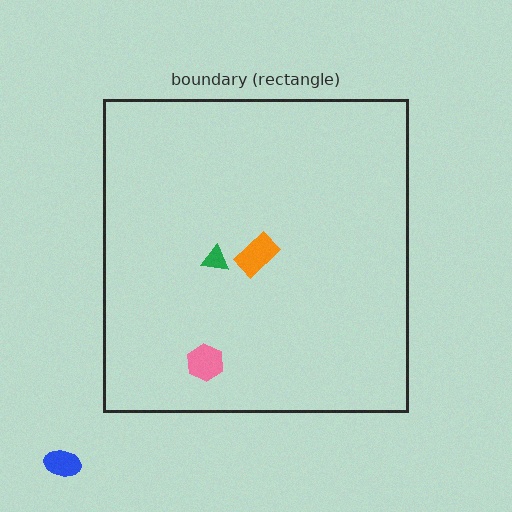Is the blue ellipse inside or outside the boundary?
Outside.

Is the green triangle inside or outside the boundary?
Inside.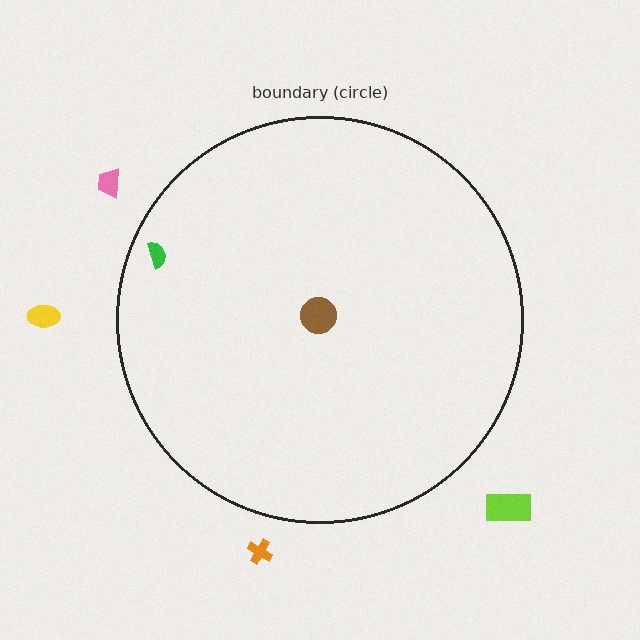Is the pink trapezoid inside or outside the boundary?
Outside.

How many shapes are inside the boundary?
2 inside, 4 outside.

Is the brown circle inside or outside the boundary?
Inside.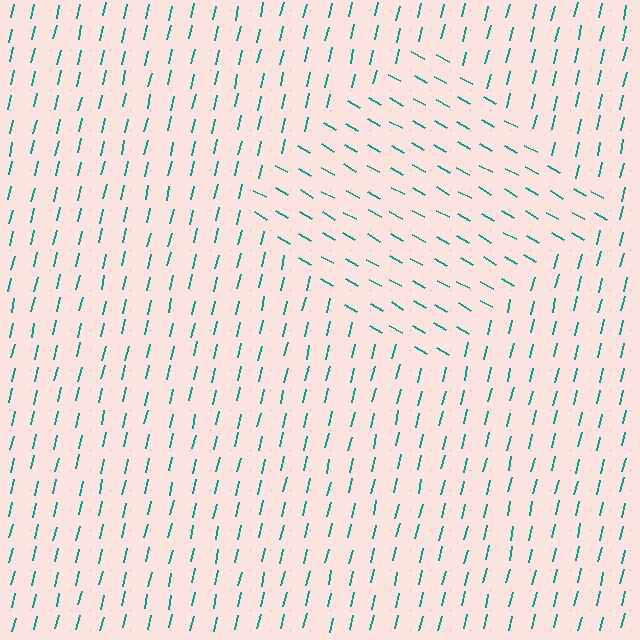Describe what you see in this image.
The image is filled with small teal line segments. A diamond region in the image has lines oriented differently from the surrounding lines, creating a visible texture boundary.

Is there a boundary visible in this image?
Yes, there is a texture boundary formed by a change in line orientation.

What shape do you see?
I see a diamond.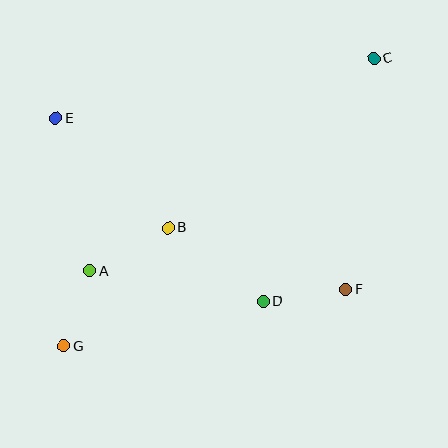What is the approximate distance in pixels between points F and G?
The distance between F and G is approximately 287 pixels.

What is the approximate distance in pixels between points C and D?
The distance between C and D is approximately 267 pixels.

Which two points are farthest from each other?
Points C and G are farthest from each other.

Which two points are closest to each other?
Points A and G are closest to each other.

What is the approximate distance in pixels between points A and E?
The distance between A and E is approximately 157 pixels.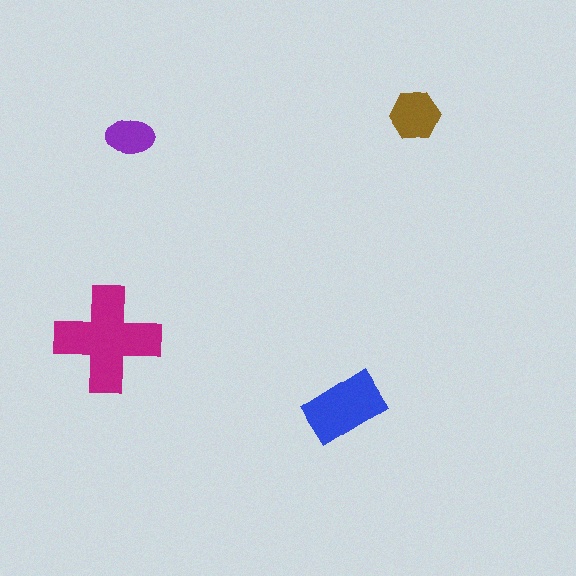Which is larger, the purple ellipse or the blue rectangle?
The blue rectangle.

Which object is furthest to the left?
The magenta cross is leftmost.